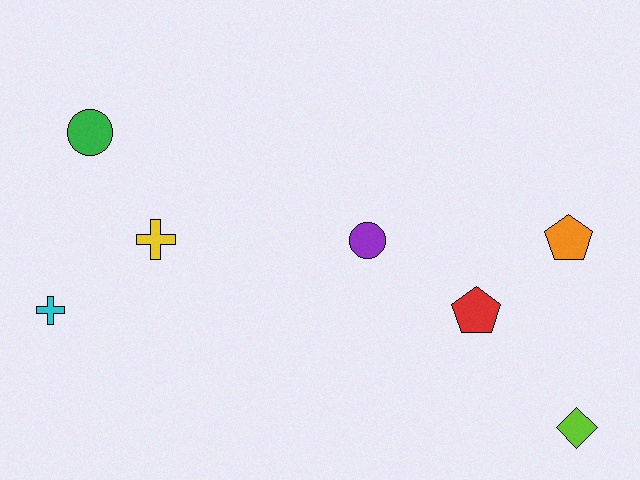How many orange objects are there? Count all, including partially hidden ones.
There is 1 orange object.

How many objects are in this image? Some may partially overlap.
There are 7 objects.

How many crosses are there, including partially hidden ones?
There are 2 crosses.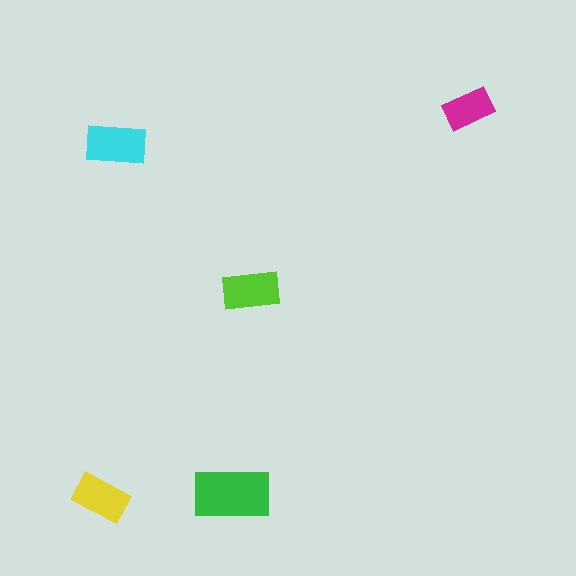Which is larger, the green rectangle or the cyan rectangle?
The green one.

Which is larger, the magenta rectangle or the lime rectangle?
The lime one.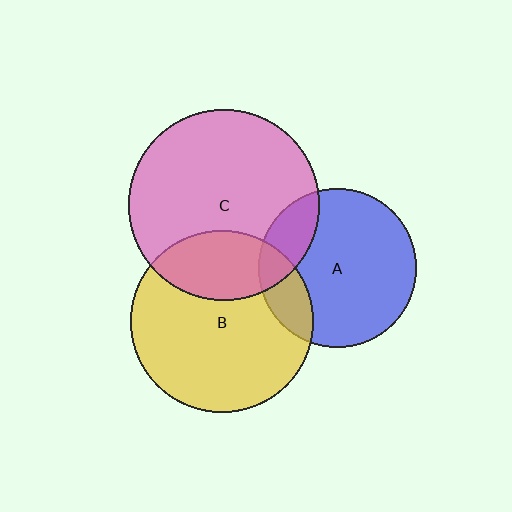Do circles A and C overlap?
Yes.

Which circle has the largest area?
Circle C (pink).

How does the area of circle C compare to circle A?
Approximately 1.5 times.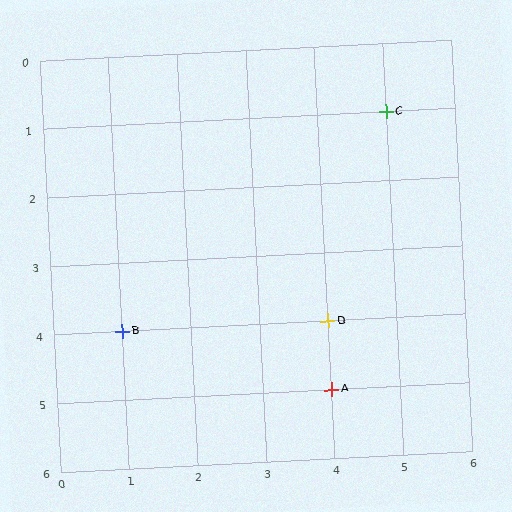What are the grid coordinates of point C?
Point C is at grid coordinates (5, 1).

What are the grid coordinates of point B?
Point B is at grid coordinates (1, 4).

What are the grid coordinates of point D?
Point D is at grid coordinates (4, 4).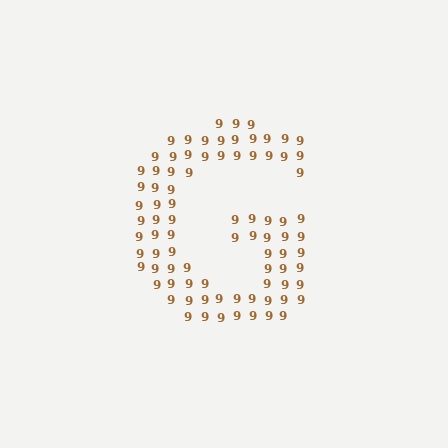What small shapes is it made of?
It is made of small digit 9's.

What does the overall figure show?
The overall figure shows the letter G.